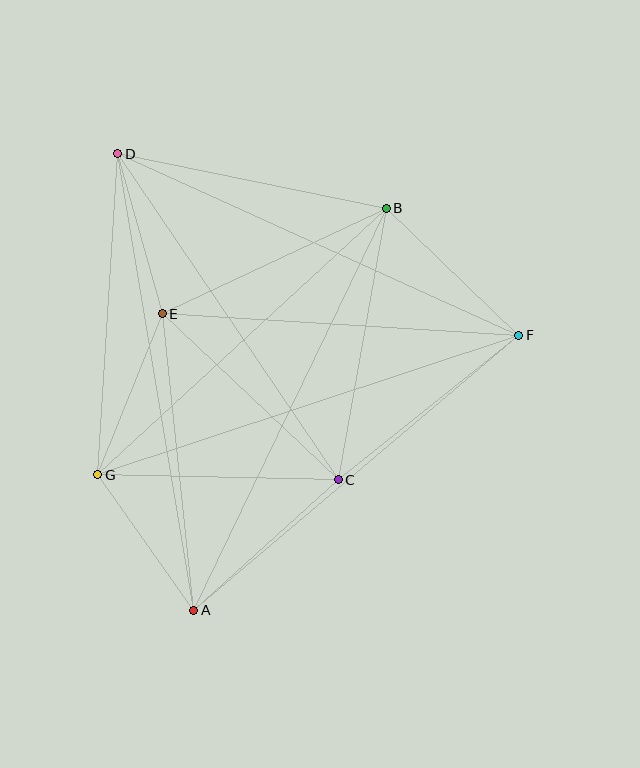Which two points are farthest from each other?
Points A and D are farthest from each other.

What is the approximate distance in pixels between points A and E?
The distance between A and E is approximately 298 pixels.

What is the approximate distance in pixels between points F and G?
The distance between F and G is approximately 443 pixels.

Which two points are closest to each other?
Points A and G are closest to each other.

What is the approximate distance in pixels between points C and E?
The distance between C and E is approximately 242 pixels.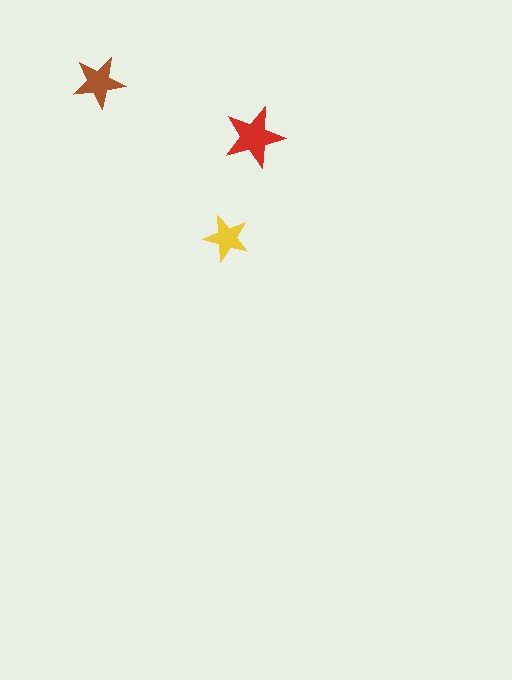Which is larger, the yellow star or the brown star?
The brown one.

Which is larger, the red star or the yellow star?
The red one.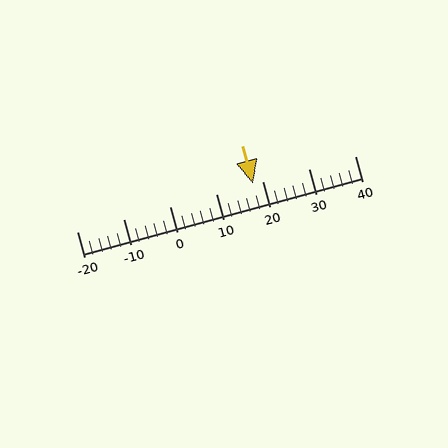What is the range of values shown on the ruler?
The ruler shows values from -20 to 40.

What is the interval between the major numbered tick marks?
The major tick marks are spaced 10 units apart.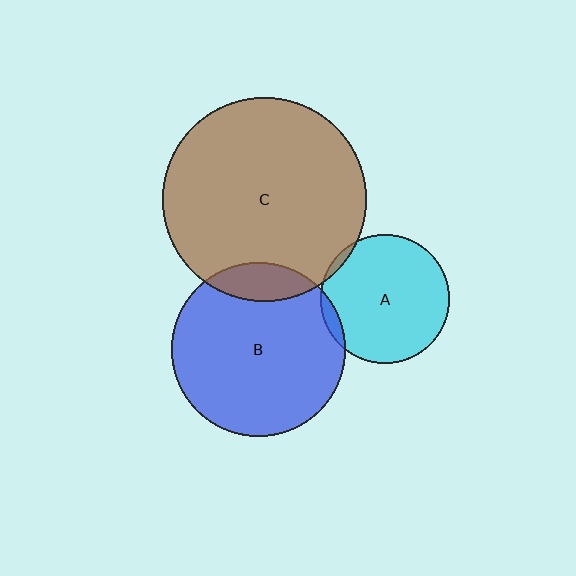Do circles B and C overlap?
Yes.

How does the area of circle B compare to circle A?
Approximately 1.8 times.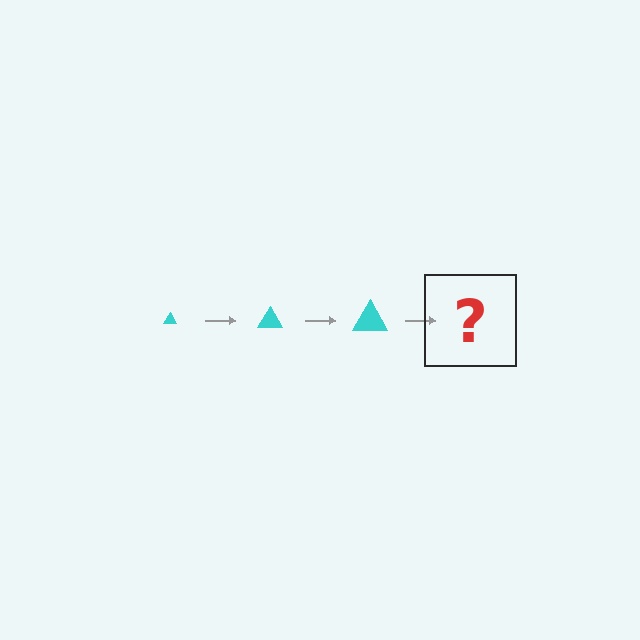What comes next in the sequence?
The next element should be a cyan triangle, larger than the previous one.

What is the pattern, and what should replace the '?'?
The pattern is that the triangle gets progressively larger each step. The '?' should be a cyan triangle, larger than the previous one.